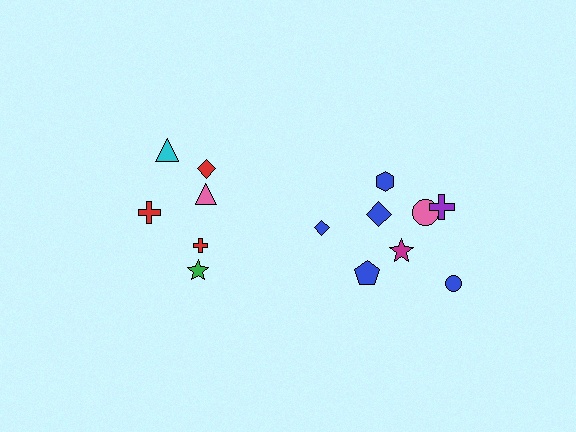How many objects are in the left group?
There are 6 objects.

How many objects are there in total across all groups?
There are 14 objects.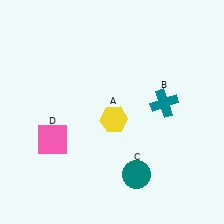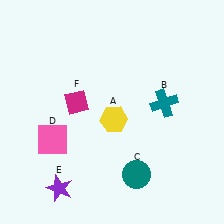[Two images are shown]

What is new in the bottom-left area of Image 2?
A purple star (E) was added in the bottom-left area of Image 2.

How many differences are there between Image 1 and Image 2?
There are 2 differences between the two images.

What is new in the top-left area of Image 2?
A magenta diamond (F) was added in the top-left area of Image 2.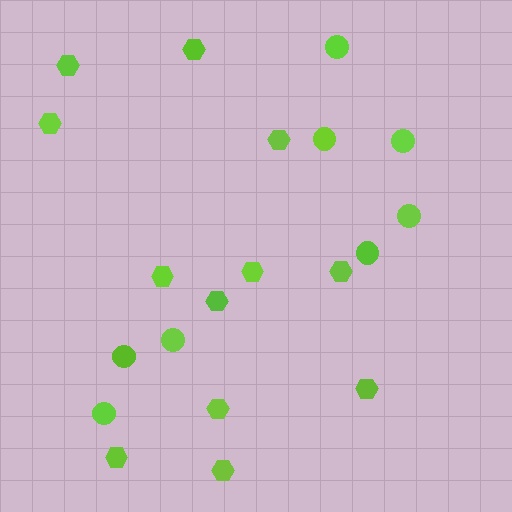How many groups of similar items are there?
There are 2 groups: one group of hexagons (12) and one group of circles (8).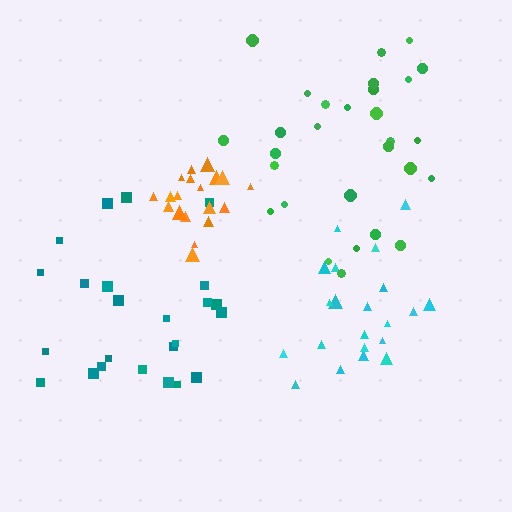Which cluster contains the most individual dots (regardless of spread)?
Green (29).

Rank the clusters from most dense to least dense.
orange, cyan, teal, green.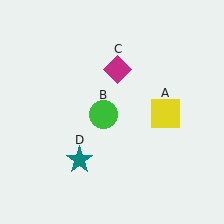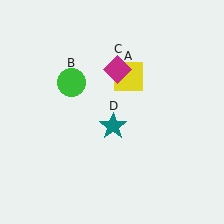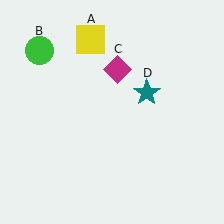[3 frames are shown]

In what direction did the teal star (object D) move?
The teal star (object D) moved up and to the right.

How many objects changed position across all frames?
3 objects changed position: yellow square (object A), green circle (object B), teal star (object D).